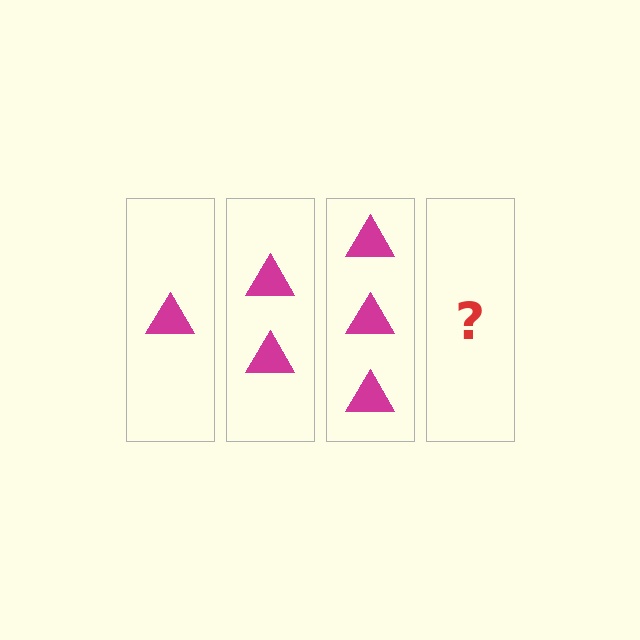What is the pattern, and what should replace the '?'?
The pattern is that each step adds one more triangle. The '?' should be 4 triangles.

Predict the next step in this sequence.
The next step is 4 triangles.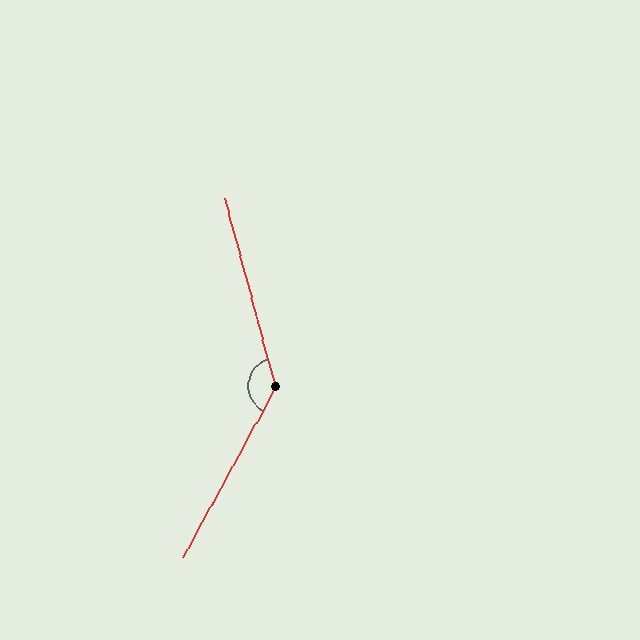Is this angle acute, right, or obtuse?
It is obtuse.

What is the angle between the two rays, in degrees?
Approximately 136 degrees.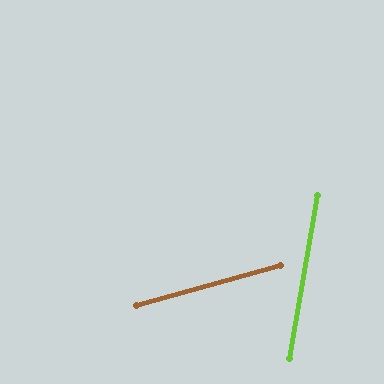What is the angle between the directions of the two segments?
Approximately 65 degrees.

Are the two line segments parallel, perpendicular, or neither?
Neither parallel nor perpendicular — they differ by about 65°.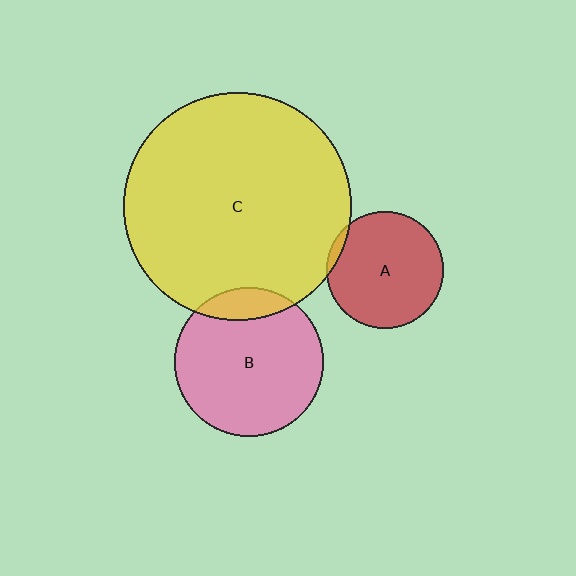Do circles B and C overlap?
Yes.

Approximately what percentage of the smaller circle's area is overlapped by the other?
Approximately 15%.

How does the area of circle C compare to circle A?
Approximately 3.8 times.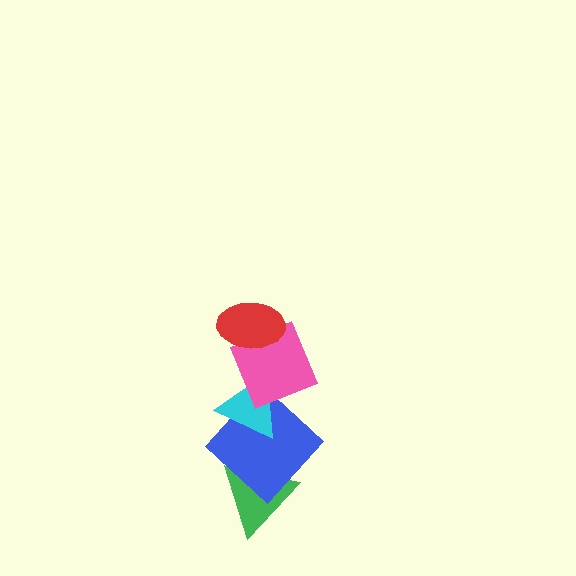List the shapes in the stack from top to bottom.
From top to bottom: the red ellipse, the pink square, the cyan triangle, the blue diamond, the green triangle.